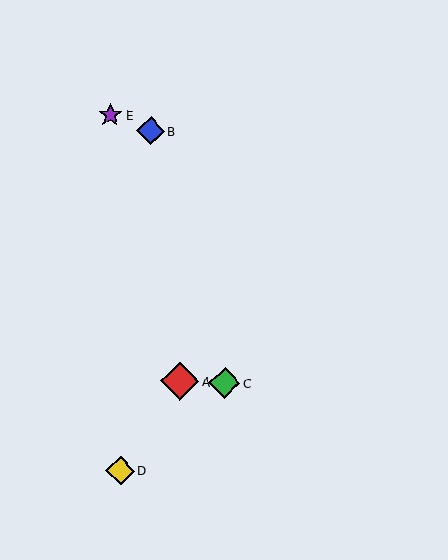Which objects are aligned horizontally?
Objects A, C are aligned horizontally.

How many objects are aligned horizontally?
2 objects (A, C) are aligned horizontally.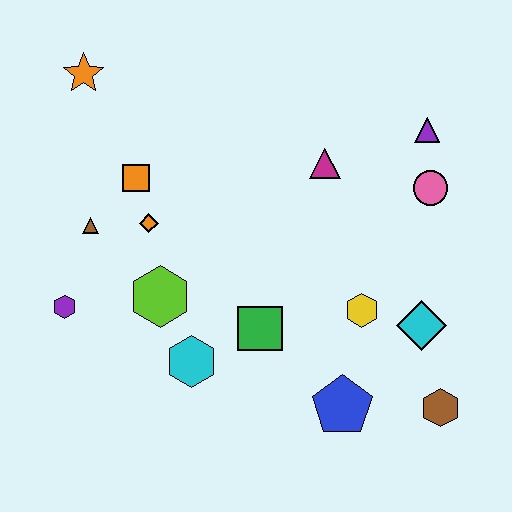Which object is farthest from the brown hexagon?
The orange star is farthest from the brown hexagon.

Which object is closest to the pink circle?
The purple triangle is closest to the pink circle.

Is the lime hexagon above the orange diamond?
No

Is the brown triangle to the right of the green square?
No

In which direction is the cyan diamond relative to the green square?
The cyan diamond is to the right of the green square.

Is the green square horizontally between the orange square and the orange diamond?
No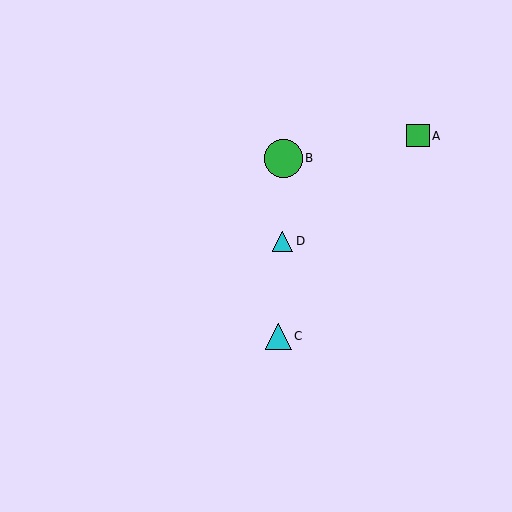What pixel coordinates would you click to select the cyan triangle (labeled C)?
Click at (278, 336) to select the cyan triangle C.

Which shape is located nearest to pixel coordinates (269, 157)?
The green circle (labeled B) at (283, 158) is nearest to that location.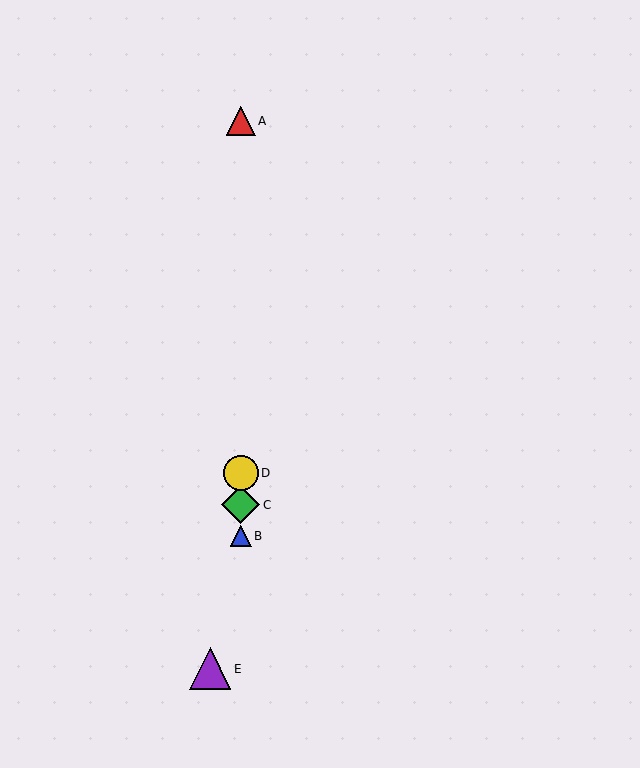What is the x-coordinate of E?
Object E is at x≈210.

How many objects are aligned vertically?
4 objects (A, B, C, D) are aligned vertically.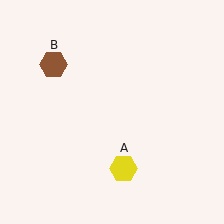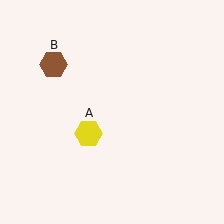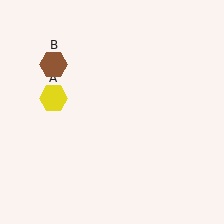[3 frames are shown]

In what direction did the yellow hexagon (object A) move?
The yellow hexagon (object A) moved up and to the left.